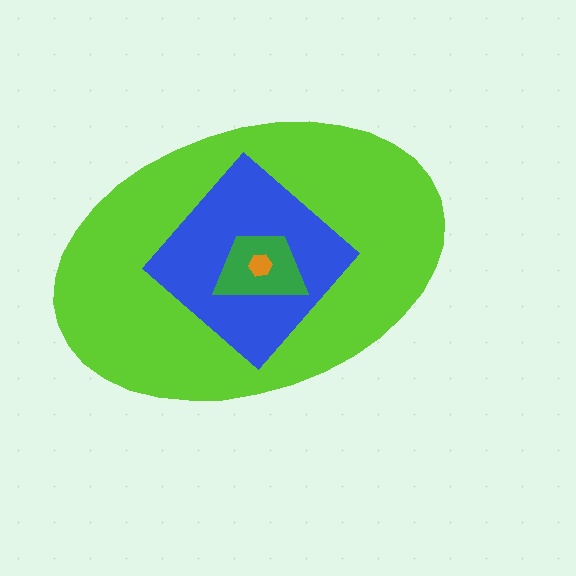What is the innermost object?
The orange hexagon.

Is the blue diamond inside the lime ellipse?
Yes.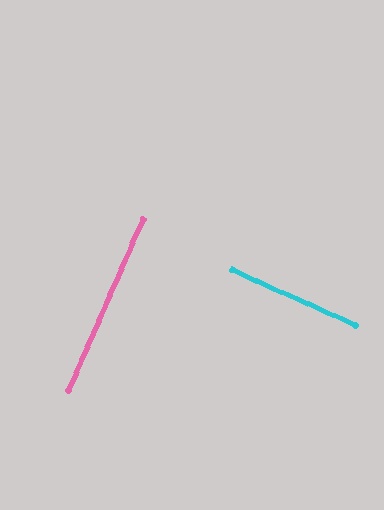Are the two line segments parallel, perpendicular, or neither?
Perpendicular — they meet at approximately 90°.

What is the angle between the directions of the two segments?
Approximately 90 degrees.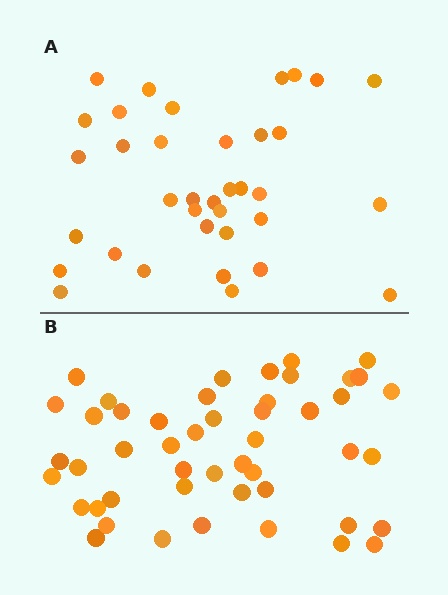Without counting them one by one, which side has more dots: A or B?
Region B (the bottom region) has more dots.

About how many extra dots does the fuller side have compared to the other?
Region B has roughly 12 or so more dots than region A.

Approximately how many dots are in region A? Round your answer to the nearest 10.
About 40 dots. (The exact count is 36, which rounds to 40.)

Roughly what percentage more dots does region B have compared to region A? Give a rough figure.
About 35% more.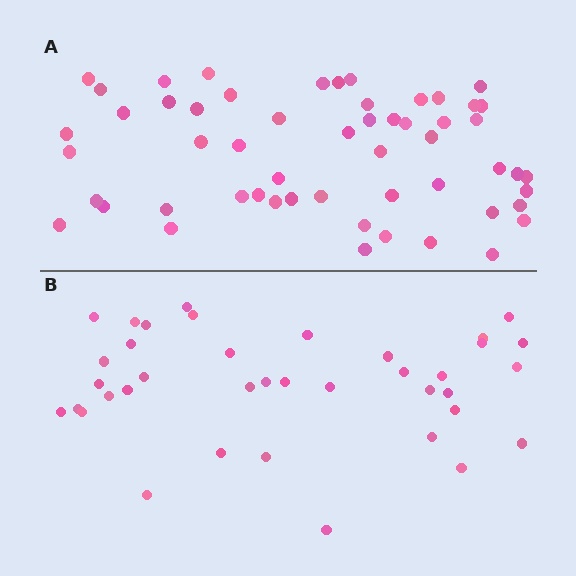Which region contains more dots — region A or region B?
Region A (the top region) has more dots.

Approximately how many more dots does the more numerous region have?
Region A has approximately 15 more dots than region B.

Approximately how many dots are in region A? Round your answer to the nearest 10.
About 60 dots. (The exact count is 55, which rounds to 60.)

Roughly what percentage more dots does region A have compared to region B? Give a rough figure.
About 45% more.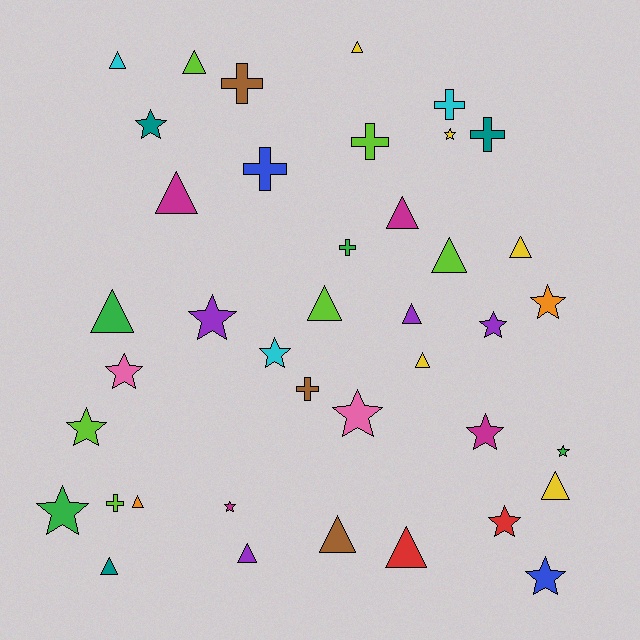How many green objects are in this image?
There are 4 green objects.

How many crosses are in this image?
There are 8 crosses.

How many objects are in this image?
There are 40 objects.